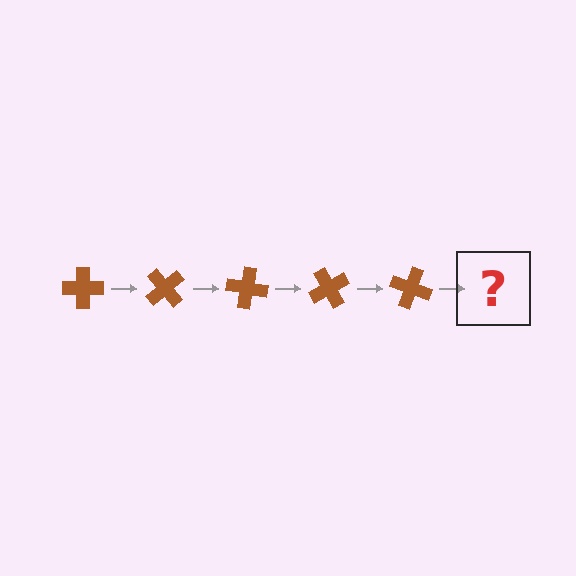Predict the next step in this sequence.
The next step is a brown cross rotated 250 degrees.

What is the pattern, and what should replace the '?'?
The pattern is that the cross rotates 50 degrees each step. The '?' should be a brown cross rotated 250 degrees.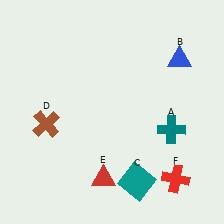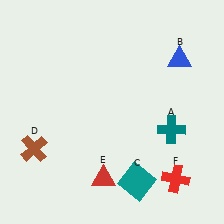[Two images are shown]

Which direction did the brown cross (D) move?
The brown cross (D) moved down.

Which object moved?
The brown cross (D) moved down.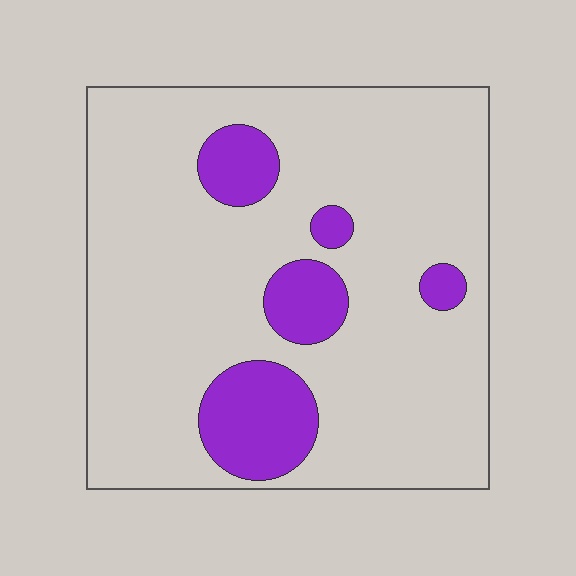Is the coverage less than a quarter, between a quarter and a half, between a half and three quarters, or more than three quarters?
Less than a quarter.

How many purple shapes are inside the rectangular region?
5.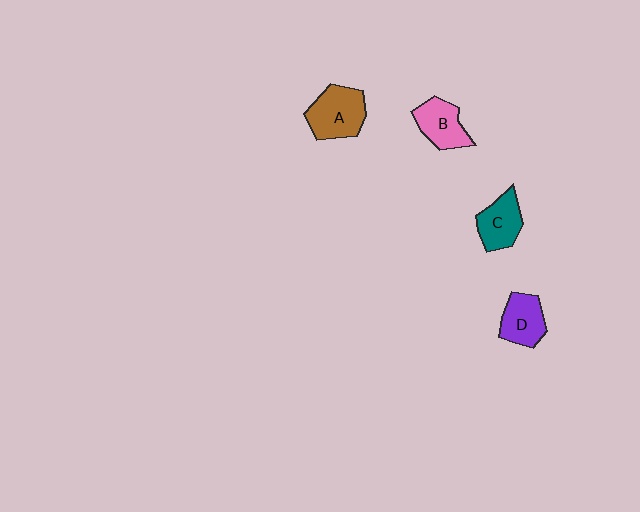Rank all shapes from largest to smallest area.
From largest to smallest: A (brown), B (pink), C (teal), D (purple).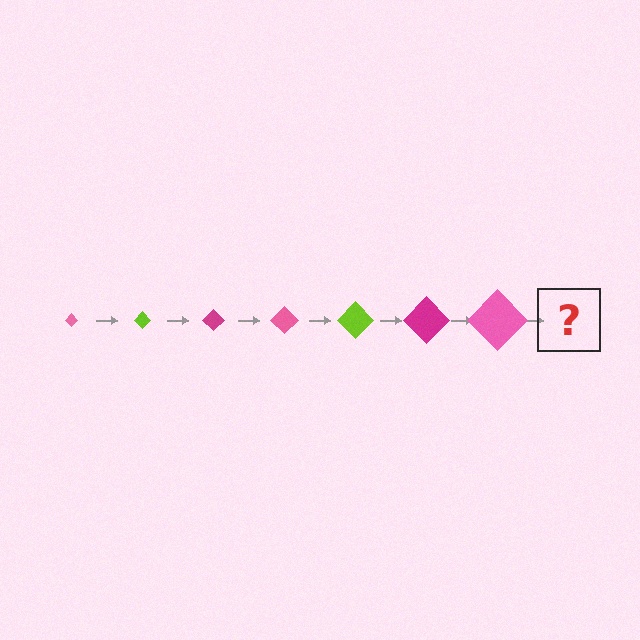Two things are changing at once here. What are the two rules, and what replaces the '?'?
The two rules are that the diamond grows larger each step and the color cycles through pink, lime, and magenta. The '?' should be a lime diamond, larger than the previous one.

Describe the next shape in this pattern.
It should be a lime diamond, larger than the previous one.